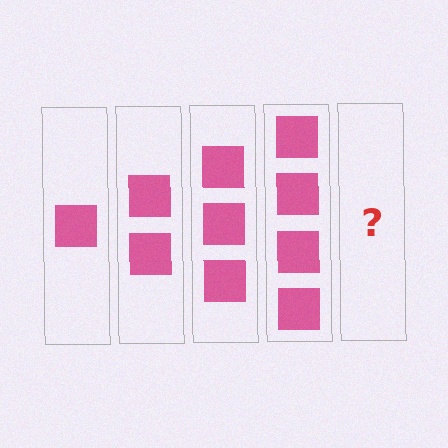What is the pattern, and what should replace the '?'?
The pattern is that each step adds one more square. The '?' should be 5 squares.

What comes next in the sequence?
The next element should be 5 squares.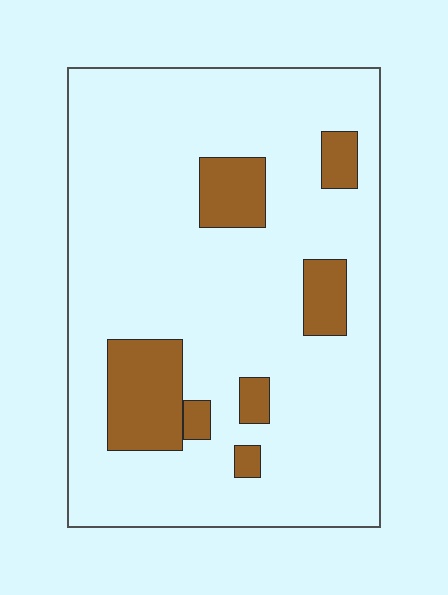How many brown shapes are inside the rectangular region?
7.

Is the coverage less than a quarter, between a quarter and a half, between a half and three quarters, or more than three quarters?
Less than a quarter.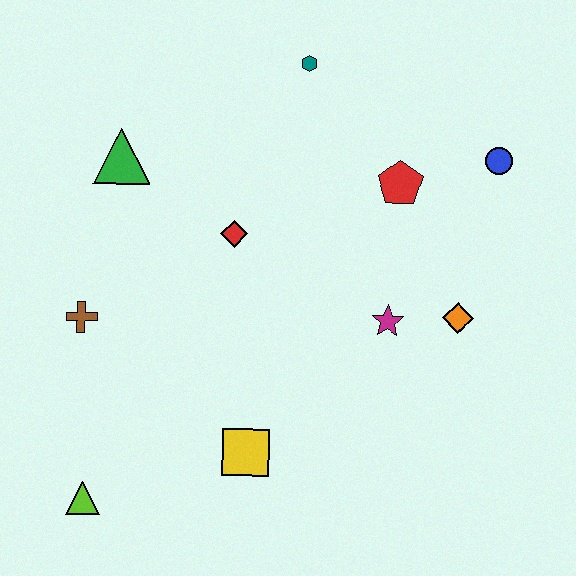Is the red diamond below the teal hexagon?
Yes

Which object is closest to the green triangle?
The red diamond is closest to the green triangle.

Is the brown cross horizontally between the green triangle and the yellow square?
No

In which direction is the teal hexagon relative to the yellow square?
The teal hexagon is above the yellow square.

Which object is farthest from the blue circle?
The lime triangle is farthest from the blue circle.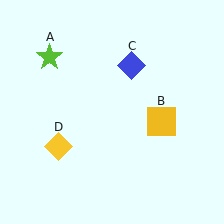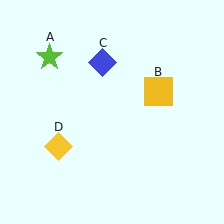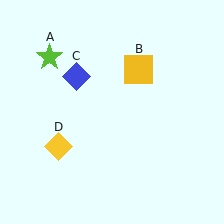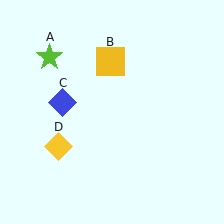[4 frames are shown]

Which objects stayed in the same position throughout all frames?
Lime star (object A) and yellow diamond (object D) remained stationary.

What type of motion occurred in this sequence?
The yellow square (object B), blue diamond (object C) rotated counterclockwise around the center of the scene.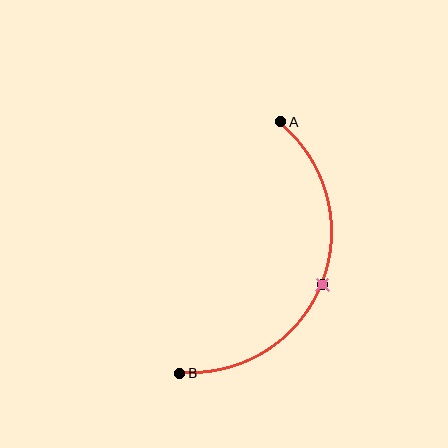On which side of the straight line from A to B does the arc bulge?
The arc bulges to the right of the straight line connecting A and B.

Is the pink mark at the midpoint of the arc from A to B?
Yes. The pink mark lies on the arc at equal arc-length from both A and B — it is the arc midpoint.